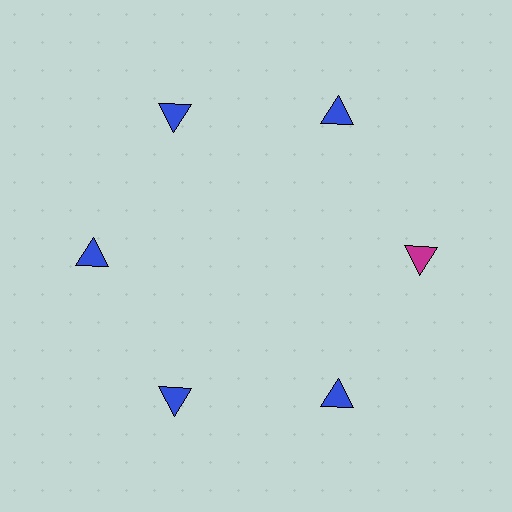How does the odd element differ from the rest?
It has a different color: magenta instead of blue.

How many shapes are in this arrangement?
There are 6 shapes arranged in a ring pattern.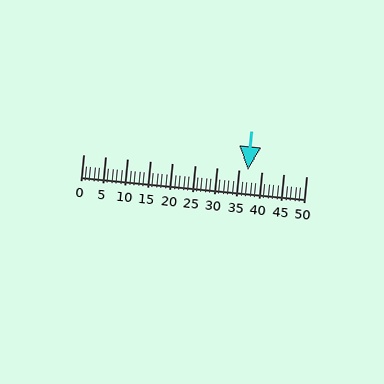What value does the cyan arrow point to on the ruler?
The cyan arrow points to approximately 37.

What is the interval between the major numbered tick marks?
The major tick marks are spaced 5 units apart.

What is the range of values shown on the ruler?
The ruler shows values from 0 to 50.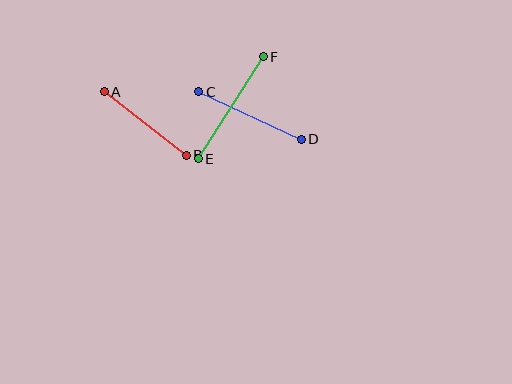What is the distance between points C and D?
The distance is approximately 113 pixels.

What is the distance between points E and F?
The distance is approximately 121 pixels.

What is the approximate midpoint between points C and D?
The midpoint is at approximately (250, 115) pixels.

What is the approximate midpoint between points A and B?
The midpoint is at approximately (145, 124) pixels.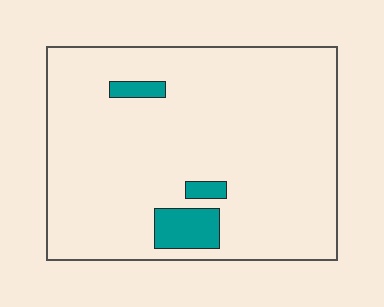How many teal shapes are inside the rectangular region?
3.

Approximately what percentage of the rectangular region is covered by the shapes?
Approximately 5%.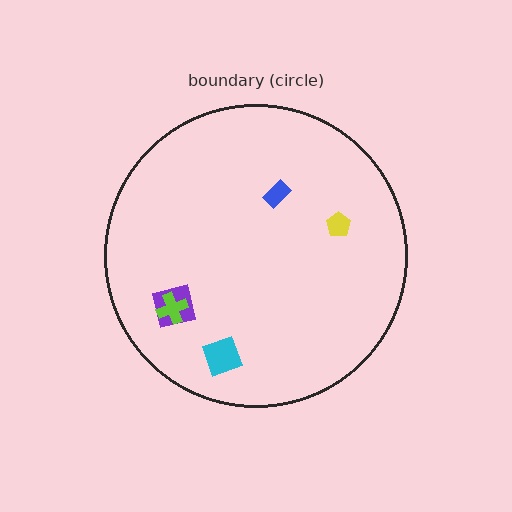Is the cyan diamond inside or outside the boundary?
Inside.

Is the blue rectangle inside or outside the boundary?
Inside.